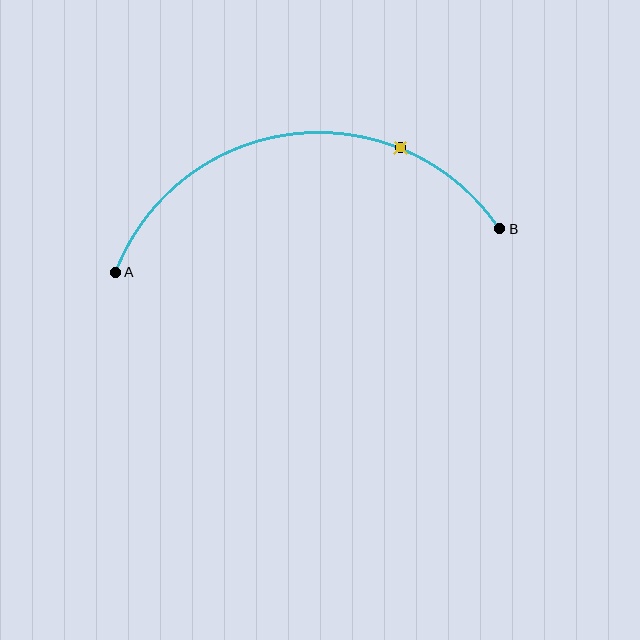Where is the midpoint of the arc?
The arc midpoint is the point on the curve farthest from the straight line joining A and B. It sits above that line.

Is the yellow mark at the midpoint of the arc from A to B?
No. The yellow mark lies on the arc but is closer to endpoint B. The arc midpoint would be at the point on the curve equidistant along the arc from both A and B.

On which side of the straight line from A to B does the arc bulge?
The arc bulges above the straight line connecting A and B.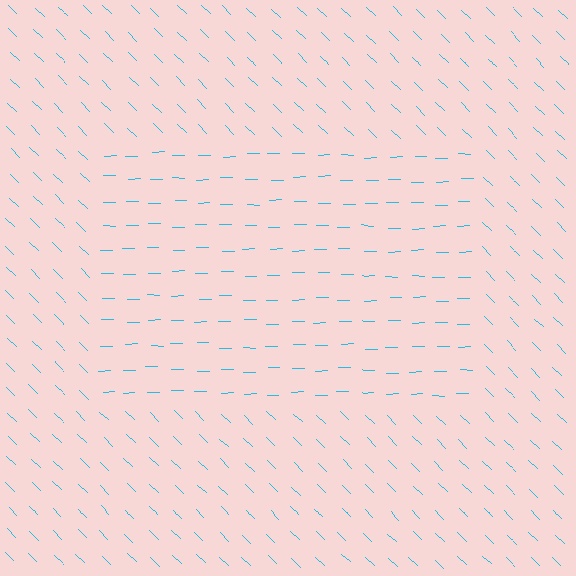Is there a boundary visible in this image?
Yes, there is a texture boundary formed by a change in line orientation.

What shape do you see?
I see a rectangle.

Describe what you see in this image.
The image is filled with small cyan line segments. A rectangle region in the image has lines oriented differently from the surrounding lines, creating a visible texture boundary.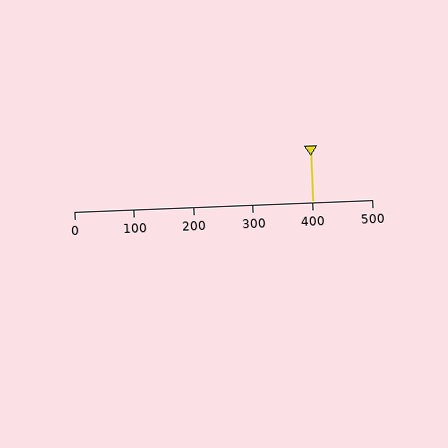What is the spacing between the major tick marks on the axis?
The major ticks are spaced 100 apart.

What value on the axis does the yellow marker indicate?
The marker indicates approximately 400.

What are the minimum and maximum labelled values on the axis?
The axis runs from 0 to 500.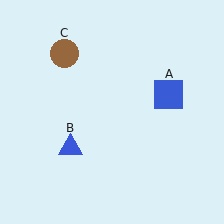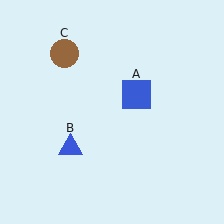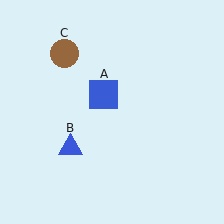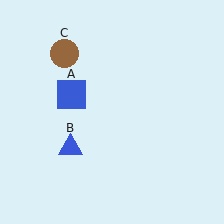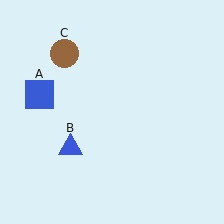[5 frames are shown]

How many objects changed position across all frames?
1 object changed position: blue square (object A).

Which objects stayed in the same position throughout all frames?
Blue triangle (object B) and brown circle (object C) remained stationary.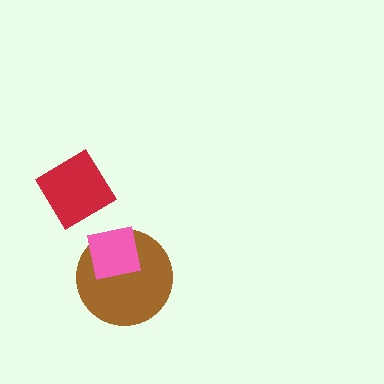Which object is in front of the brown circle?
The pink square is in front of the brown circle.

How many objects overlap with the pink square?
1 object overlaps with the pink square.